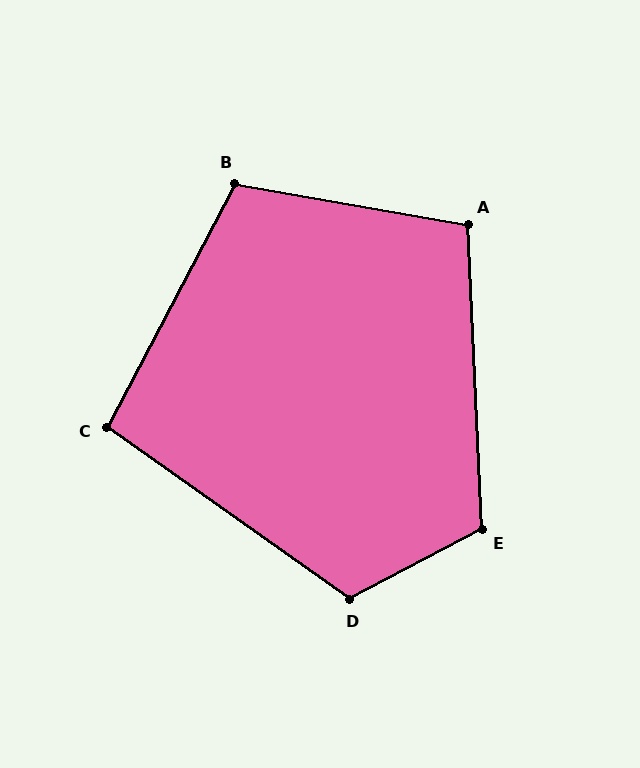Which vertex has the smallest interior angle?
C, at approximately 98 degrees.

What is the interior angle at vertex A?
Approximately 103 degrees (obtuse).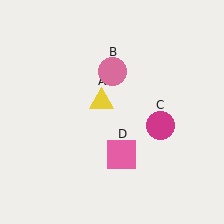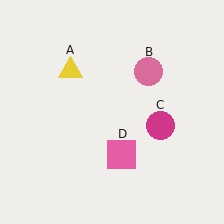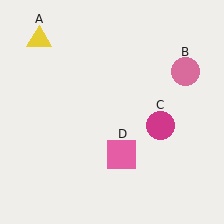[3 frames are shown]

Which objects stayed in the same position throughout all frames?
Magenta circle (object C) and pink square (object D) remained stationary.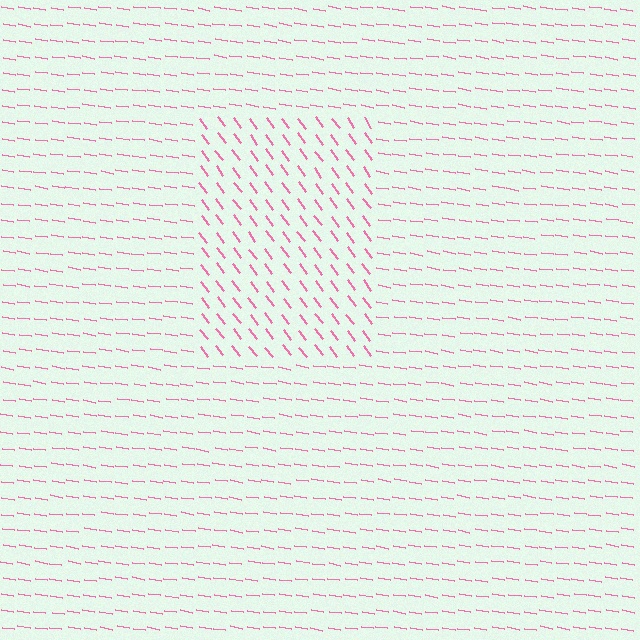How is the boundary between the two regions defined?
The boundary is defined purely by a change in line orientation (approximately 45 degrees difference). All lines are the same color and thickness.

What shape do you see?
I see a rectangle.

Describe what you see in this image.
The image is filled with small pink line segments. A rectangle region in the image has lines oriented differently from the surrounding lines, creating a visible texture boundary.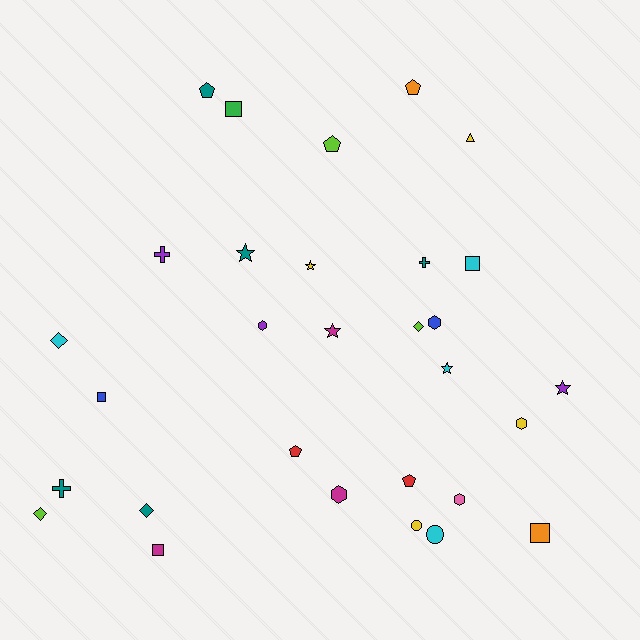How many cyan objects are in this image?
There are 4 cyan objects.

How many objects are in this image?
There are 30 objects.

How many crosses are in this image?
There are 3 crosses.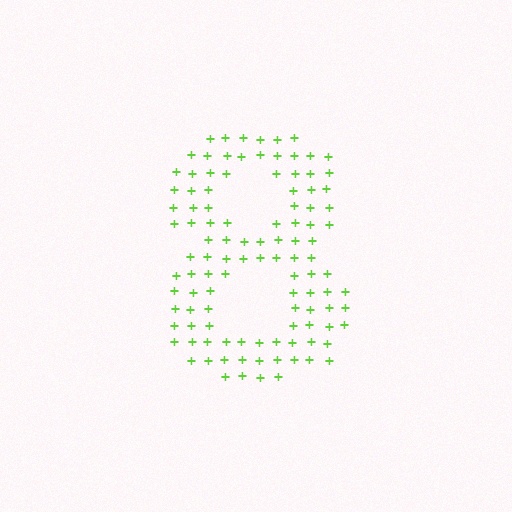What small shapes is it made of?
It is made of small plus signs.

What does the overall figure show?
The overall figure shows the digit 8.